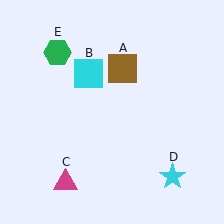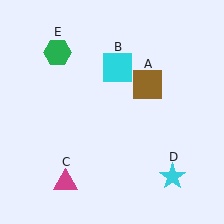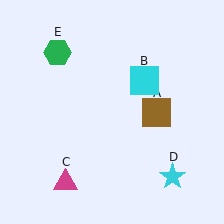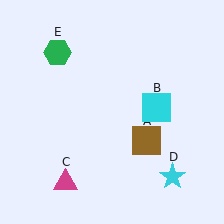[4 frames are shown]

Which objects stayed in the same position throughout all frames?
Magenta triangle (object C) and cyan star (object D) and green hexagon (object E) remained stationary.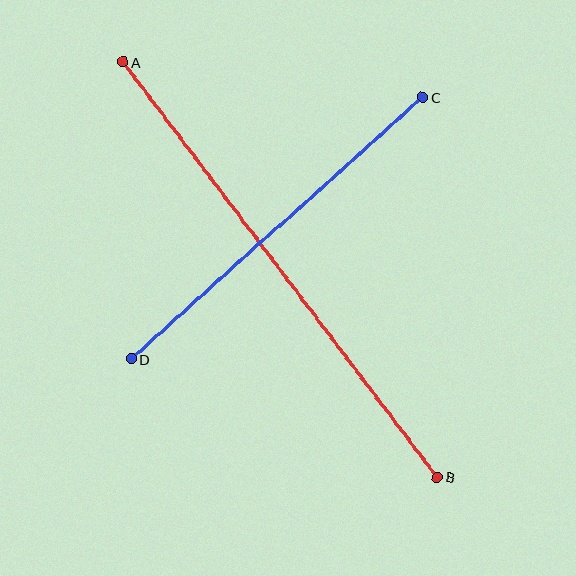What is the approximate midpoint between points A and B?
The midpoint is at approximately (280, 270) pixels.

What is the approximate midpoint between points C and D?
The midpoint is at approximately (277, 228) pixels.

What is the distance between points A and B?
The distance is approximately 520 pixels.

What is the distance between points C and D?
The distance is approximately 391 pixels.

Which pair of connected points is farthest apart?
Points A and B are farthest apart.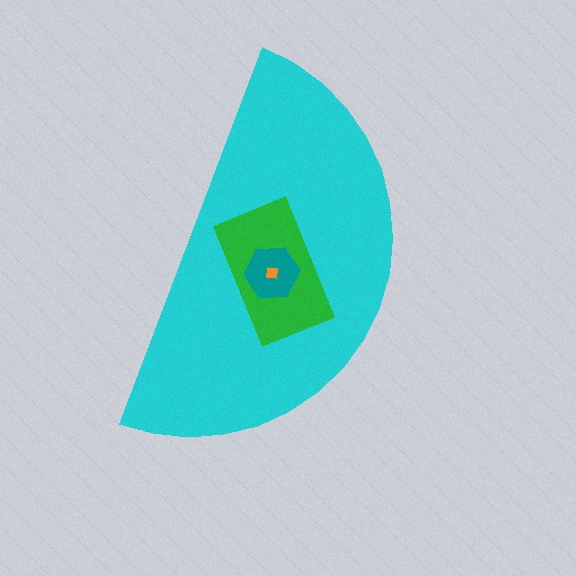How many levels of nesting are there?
4.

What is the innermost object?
The orange square.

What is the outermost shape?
The cyan semicircle.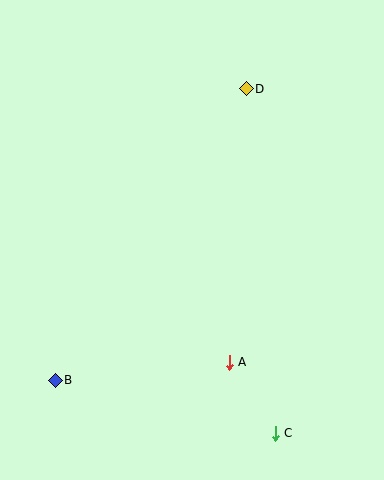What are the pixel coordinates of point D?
Point D is at (246, 89).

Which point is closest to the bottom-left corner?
Point B is closest to the bottom-left corner.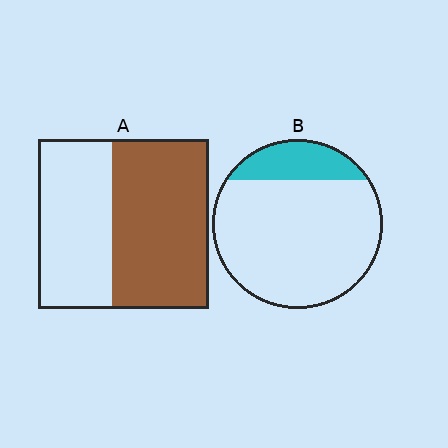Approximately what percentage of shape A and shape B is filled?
A is approximately 55% and B is approximately 20%.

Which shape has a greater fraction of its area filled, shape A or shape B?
Shape A.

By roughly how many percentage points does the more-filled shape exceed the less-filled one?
By roughly 40 percentage points (A over B).